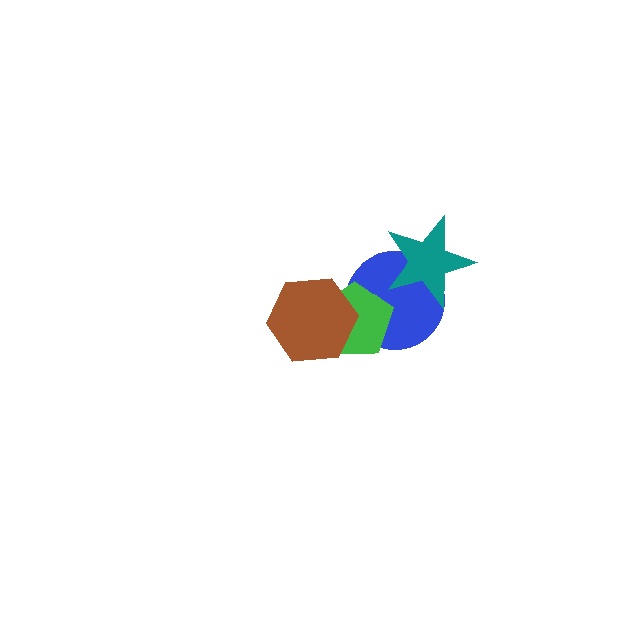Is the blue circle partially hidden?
Yes, it is partially covered by another shape.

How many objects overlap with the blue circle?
3 objects overlap with the blue circle.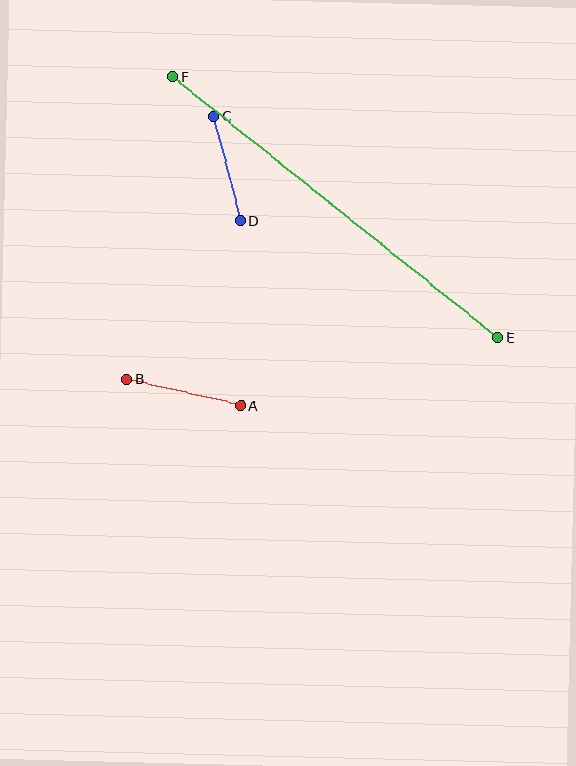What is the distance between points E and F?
The distance is approximately 417 pixels.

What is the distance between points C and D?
The distance is approximately 108 pixels.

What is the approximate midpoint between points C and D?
The midpoint is at approximately (227, 168) pixels.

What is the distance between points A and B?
The distance is approximately 117 pixels.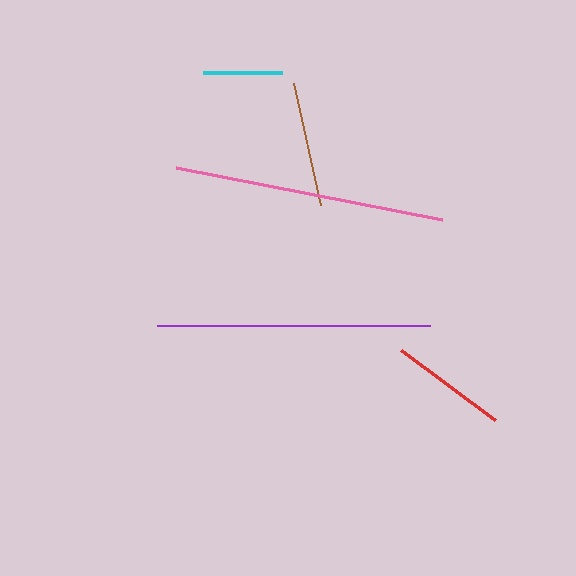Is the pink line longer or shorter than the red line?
The pink line is longer than the red line.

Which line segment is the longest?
The purple line is the longest at approximately 273 pixels.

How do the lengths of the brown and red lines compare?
The brown and red lines are approximately the same length.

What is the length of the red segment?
The red segment is approximately 117 pixels long.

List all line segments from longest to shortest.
From longest to shortest: purple, pink, brown, red, cyan.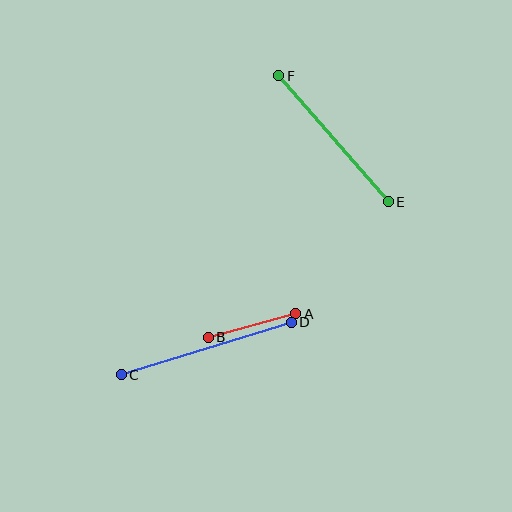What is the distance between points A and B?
The distance is approximately 90 pixels.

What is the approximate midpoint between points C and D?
The midpoint is at approximately (206, 349) pixels.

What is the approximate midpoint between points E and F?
The midpoint is at approximately (333, 139) pixels.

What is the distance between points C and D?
The distance is approximately 178 pixels.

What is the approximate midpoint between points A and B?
The midpoint is at approximately (252, 326) pixels.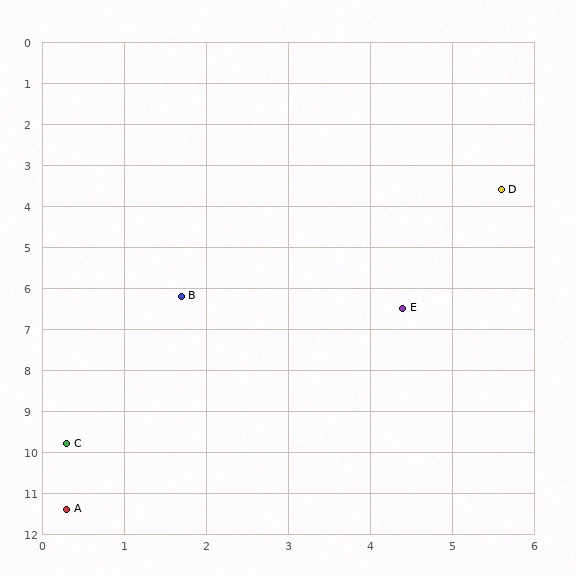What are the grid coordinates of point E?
Point E is at approximately (4.4, 6.5).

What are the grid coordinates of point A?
Point A is at approximately (0.3, 11.4).